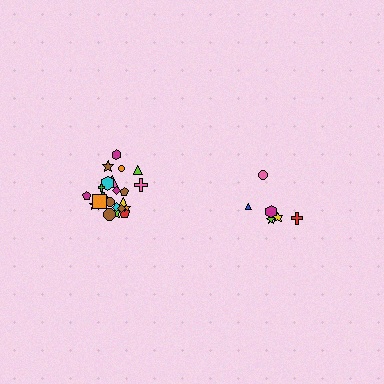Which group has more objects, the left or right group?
The left group.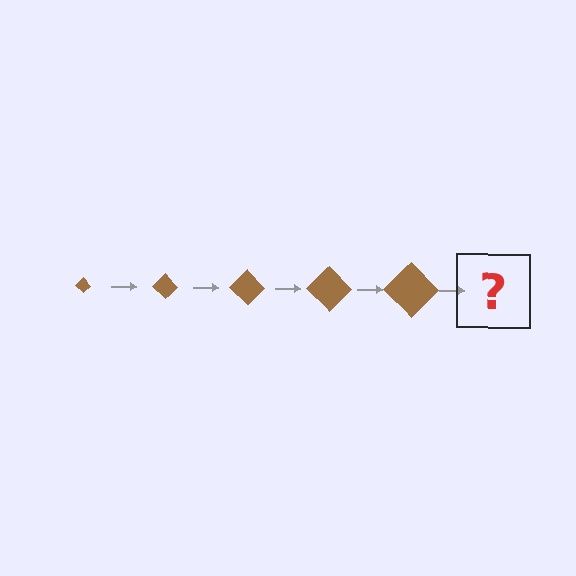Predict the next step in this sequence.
The next step is a brown diamond, larger than the previous one.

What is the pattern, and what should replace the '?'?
The pattern is that the diamond gets progressively larger each step. The '?' should be a brown diamond, larger than the previous one.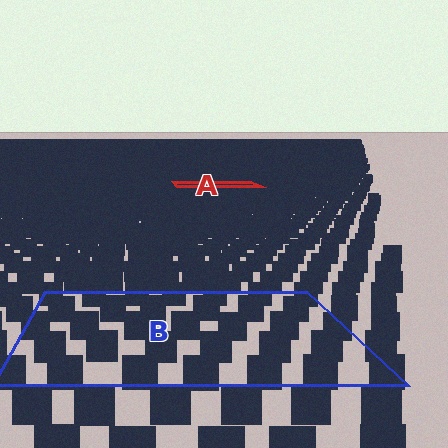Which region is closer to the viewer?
Region B is closer. The texture elements there are larger and more spread out.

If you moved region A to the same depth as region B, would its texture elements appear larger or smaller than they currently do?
They would appear larger. At a closer depth, the same texture elements are projected at a bigger on-screen size.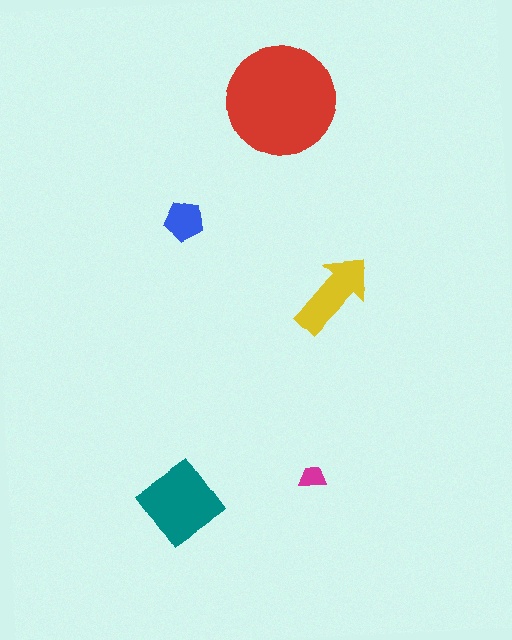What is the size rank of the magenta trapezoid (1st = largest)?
5th.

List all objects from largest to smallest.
The red circle, the teal diamond, the yellow arrow, the blue pentagon, the magenta trapezoid.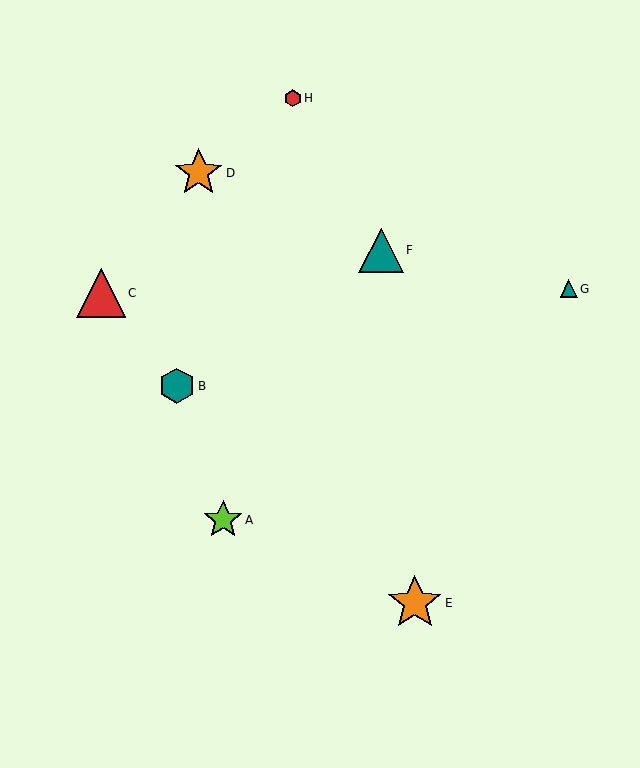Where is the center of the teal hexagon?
The center of the teal hexagon is at (177, 386).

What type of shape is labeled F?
Shape F is a teal triangle.